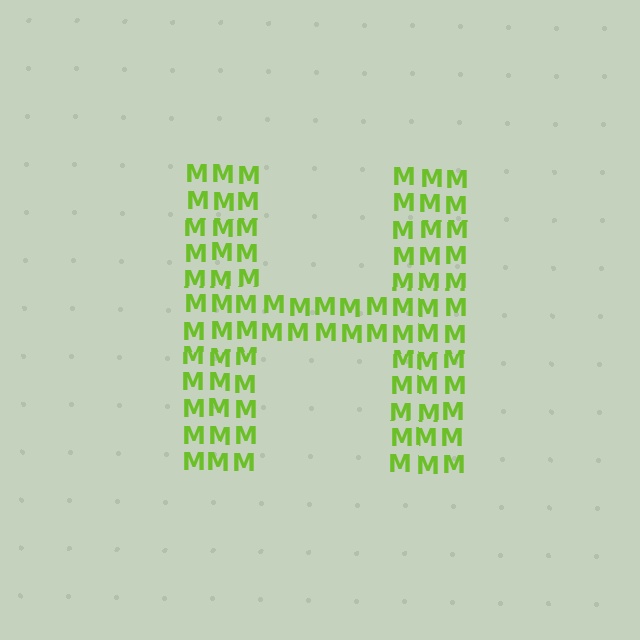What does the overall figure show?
The overall figure shows the letter H.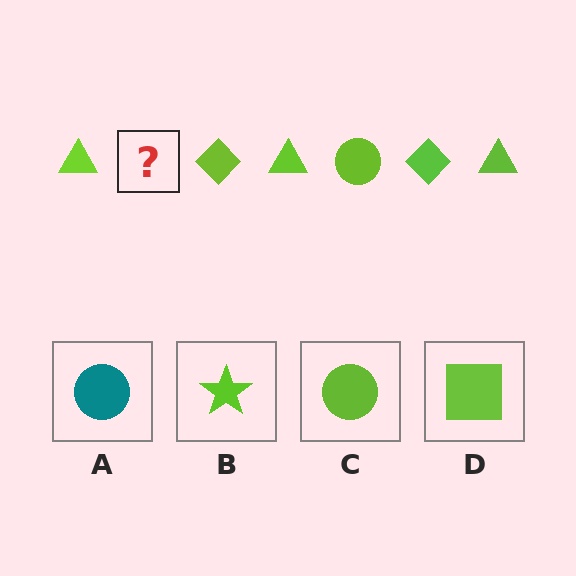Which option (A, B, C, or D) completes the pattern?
C.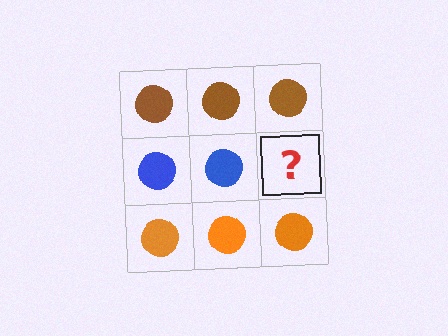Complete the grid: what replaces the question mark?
The question mark should be replaced with a blue circle.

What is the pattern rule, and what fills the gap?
The rule is that each row has a consistent color. The gap should be filled with a blue circle.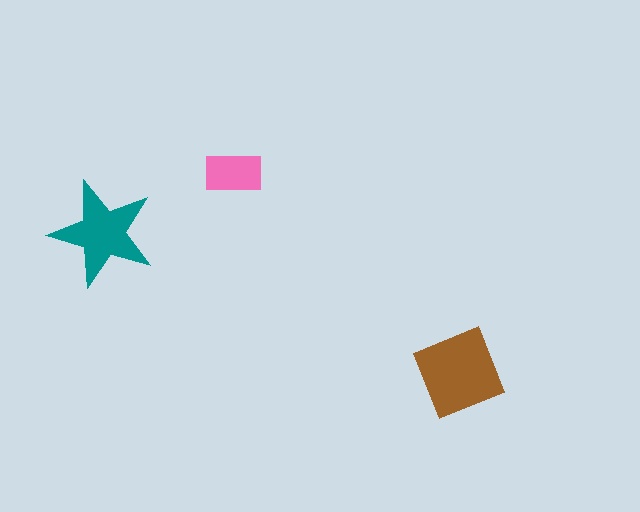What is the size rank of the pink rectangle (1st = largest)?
3rd.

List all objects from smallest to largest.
The pink rectangle, the teal star, the brown square.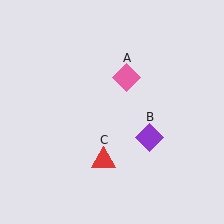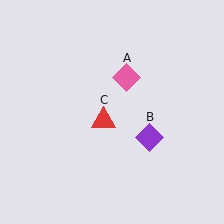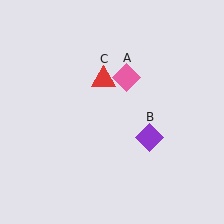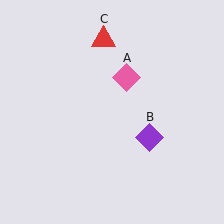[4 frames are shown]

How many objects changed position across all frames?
1 object changed position: red triangle (object C).